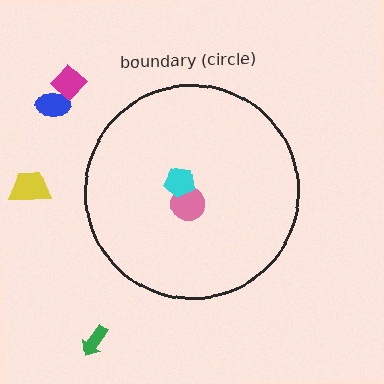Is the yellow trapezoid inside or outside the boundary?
Outside.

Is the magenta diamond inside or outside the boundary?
Outside.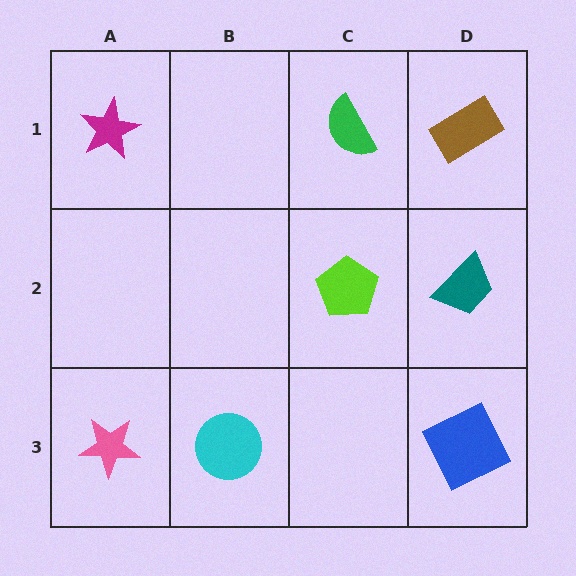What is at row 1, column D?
A brown rectangle.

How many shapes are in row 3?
3 shapes.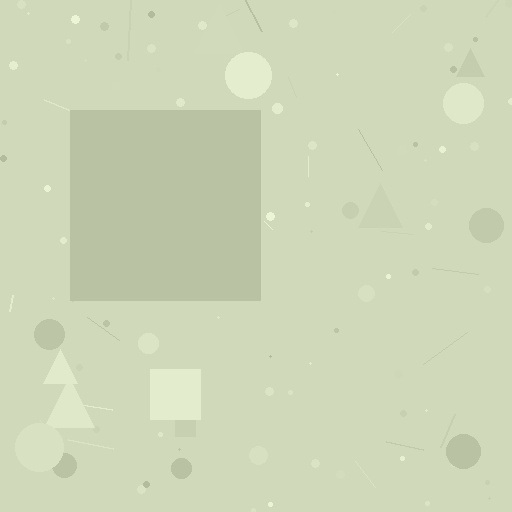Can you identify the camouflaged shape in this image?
The camouflaged shape is a square.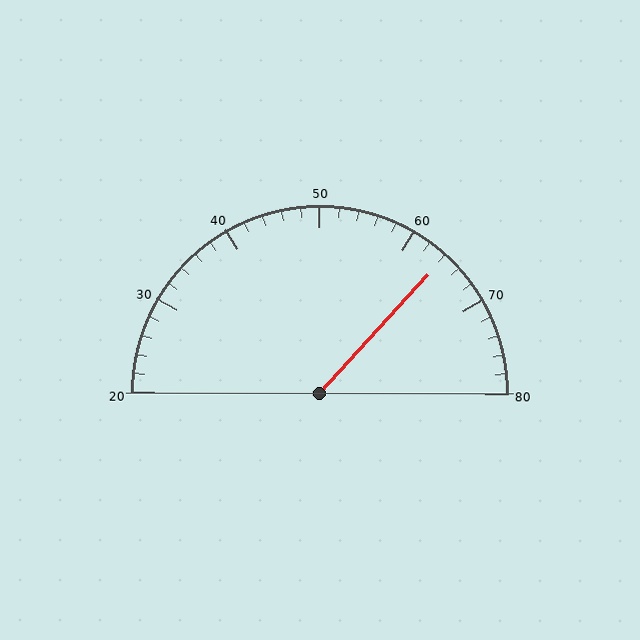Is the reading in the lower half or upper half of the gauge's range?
The reading is in the upper half of the range (20 to 80).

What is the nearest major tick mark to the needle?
The nearest major tick mark is 60.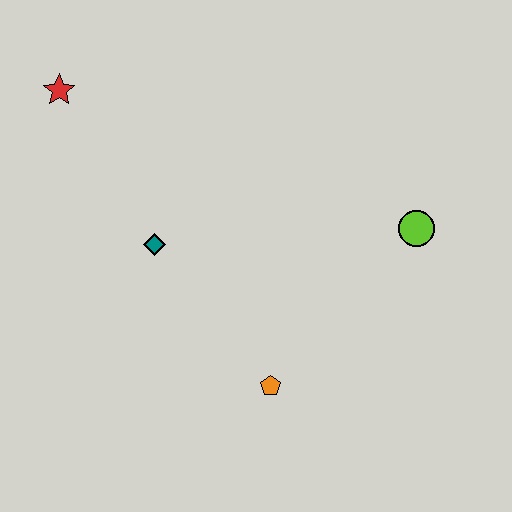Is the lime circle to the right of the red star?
Yes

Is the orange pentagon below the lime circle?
Yes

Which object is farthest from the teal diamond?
The lime circle is farthest from the teal diamond.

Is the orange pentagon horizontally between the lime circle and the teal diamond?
Yes